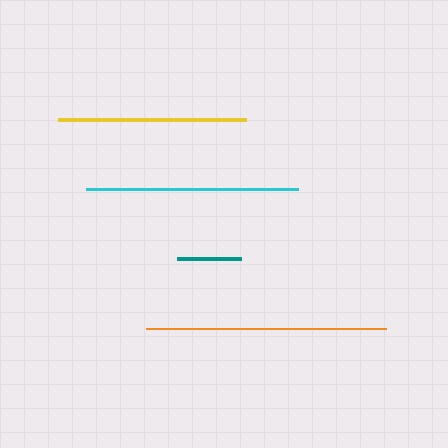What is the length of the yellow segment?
The yellow segment is approximately 188 pixels long.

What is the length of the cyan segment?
The cyan segment is approximately 212 pixels long.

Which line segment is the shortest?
The teal line is the shortest at approximately 64 pixels.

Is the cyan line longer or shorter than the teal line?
The cyan line is longer than the teal line.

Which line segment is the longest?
The orange line is the longest at approximately 240 pixels.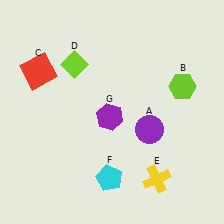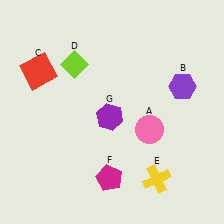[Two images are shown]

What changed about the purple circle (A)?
In Image 1, A is purple. In Image 2, it changed to pink.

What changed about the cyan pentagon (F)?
In Image 1, F is cyan. In Image 2, it changed to magenta.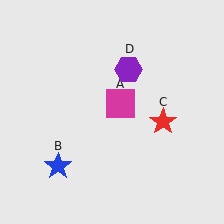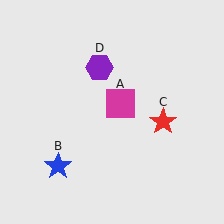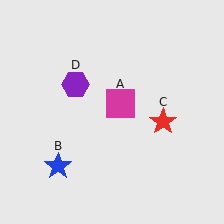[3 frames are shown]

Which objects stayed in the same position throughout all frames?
Magenta square (object A) and blue star (object B) and red star (object C) remained stationary.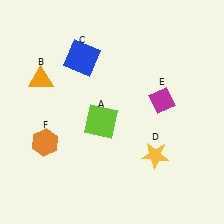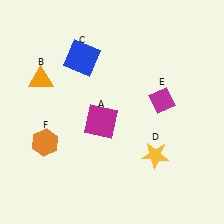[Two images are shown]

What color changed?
The square (A) changed from lime in Image 1 to magenta in Image 2.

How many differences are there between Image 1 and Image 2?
There is 1 difference between the two images.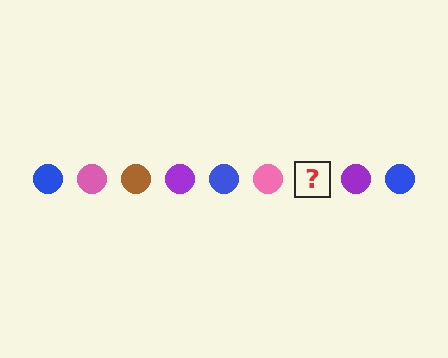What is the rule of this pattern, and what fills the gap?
The rule is that the pattern cycles through blue, pink, brown, purple circles. The gap should be filled with a brown circle.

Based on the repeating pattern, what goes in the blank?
The blank should be a brown circle.